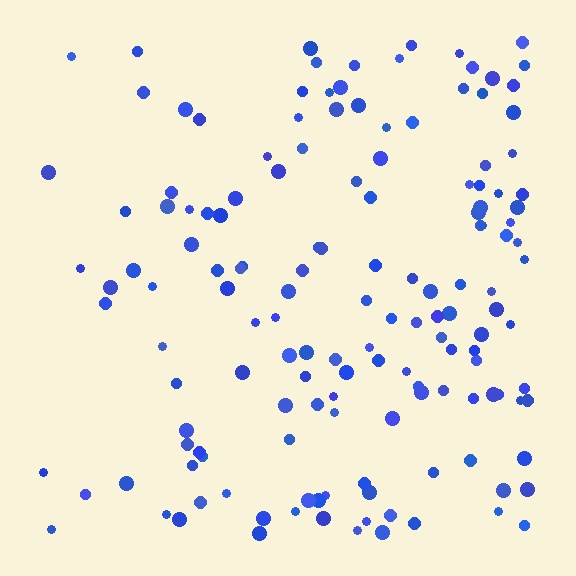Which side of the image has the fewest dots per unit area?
The left.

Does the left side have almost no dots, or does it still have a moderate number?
Still a moderate number, just noticeably fewer than the right.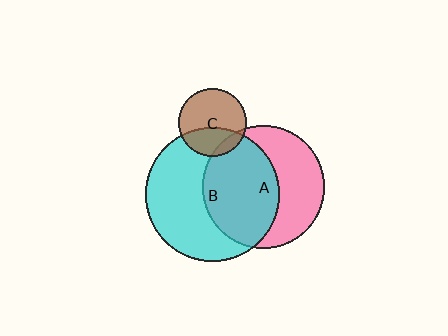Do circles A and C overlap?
Yes.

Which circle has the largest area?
Circle B (cyan).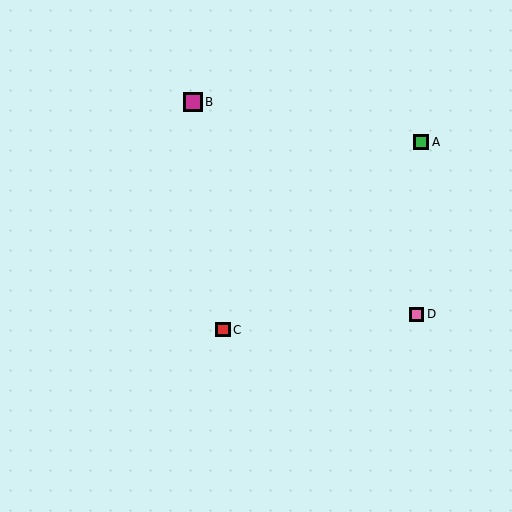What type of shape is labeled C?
Shape C is a red square.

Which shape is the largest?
The magenta square (labeled B) is the largest.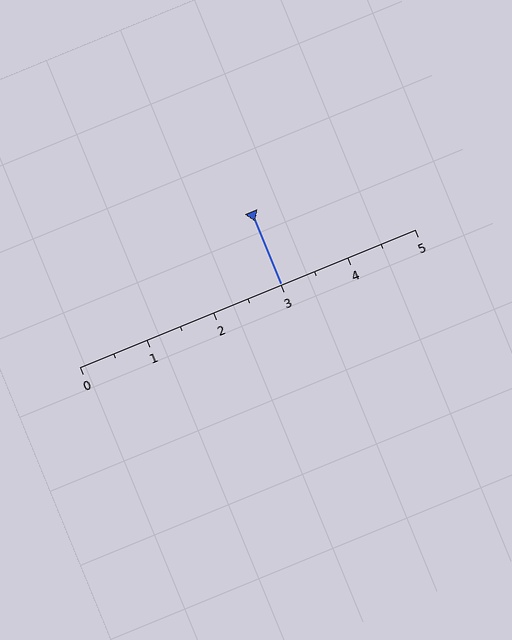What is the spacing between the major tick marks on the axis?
The major ticks are spaced 1 apart.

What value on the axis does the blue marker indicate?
The marker indicates approximately 3.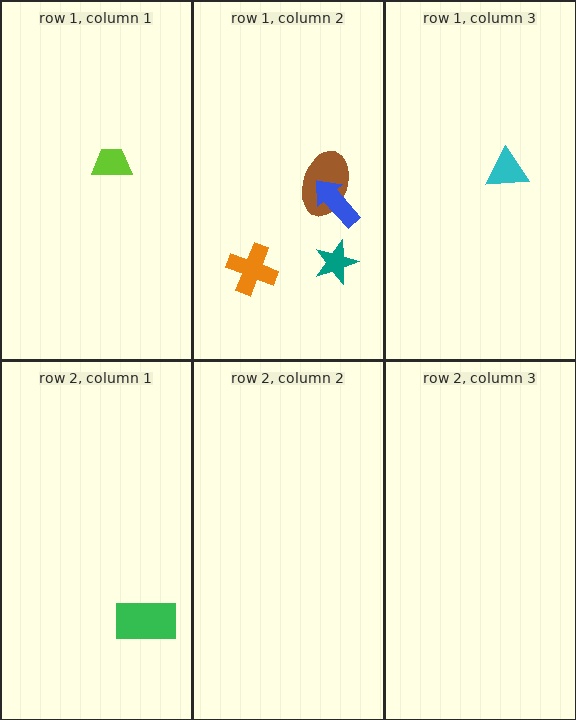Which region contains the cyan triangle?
The row 1, column 3 region.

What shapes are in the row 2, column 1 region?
The green rectangle.